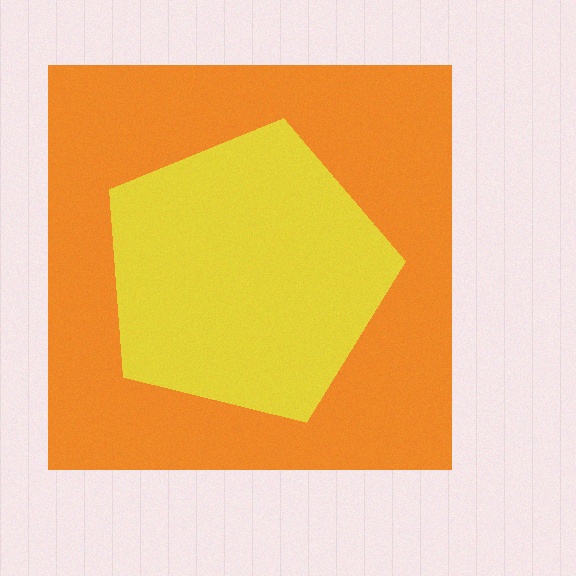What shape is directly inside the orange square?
The yellow pentagon.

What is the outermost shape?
The orange square.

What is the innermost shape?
The yellow pentagon.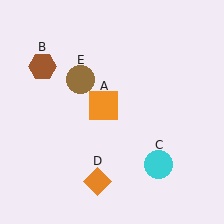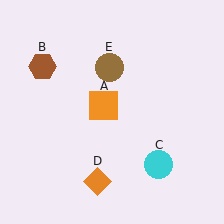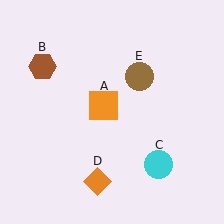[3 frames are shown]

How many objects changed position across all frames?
1 object changed position: brown circle (object E).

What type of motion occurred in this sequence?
The brown circle (object E) rotated clockwise around the center of the scene.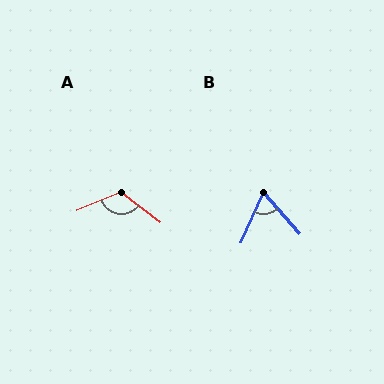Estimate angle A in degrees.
Approximately 120 degrees.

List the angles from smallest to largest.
B (65°), A (120°).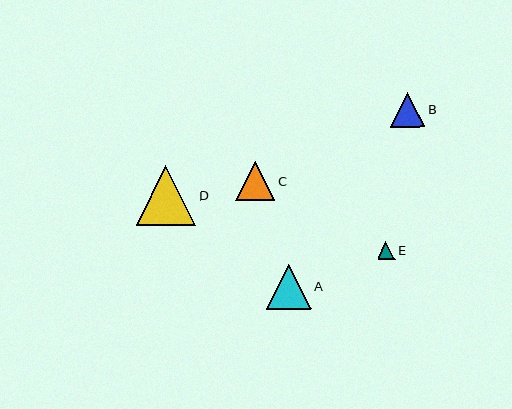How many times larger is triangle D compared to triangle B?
Triangle D is approximately 1.7 times the size of triangle B.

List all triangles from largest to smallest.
From largest to smallest: D, A, C, B, E.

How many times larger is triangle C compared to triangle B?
Triangle C is approximately 1.1 times the size of triangle B.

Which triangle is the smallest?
Triangle E is the smallest with a size of approximately 18 pixels.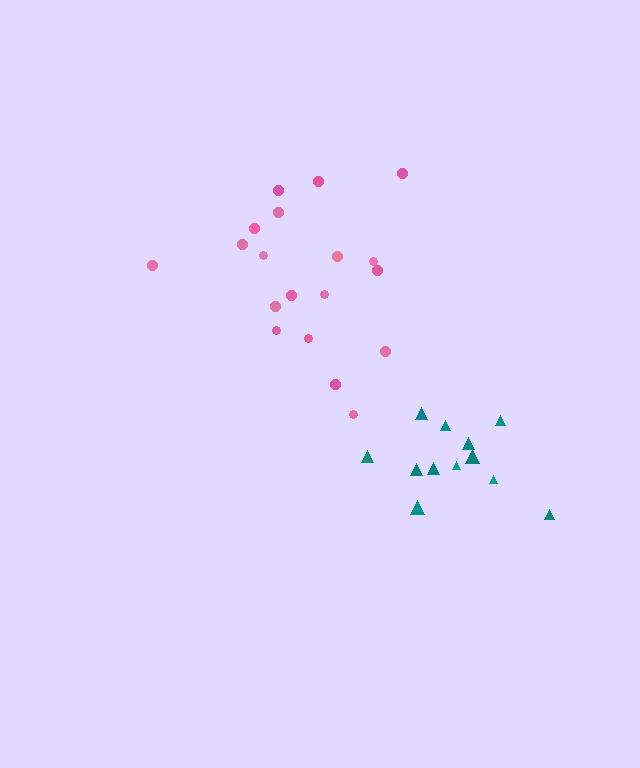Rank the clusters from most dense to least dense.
teal, pink.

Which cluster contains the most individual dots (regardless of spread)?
Pink (19).